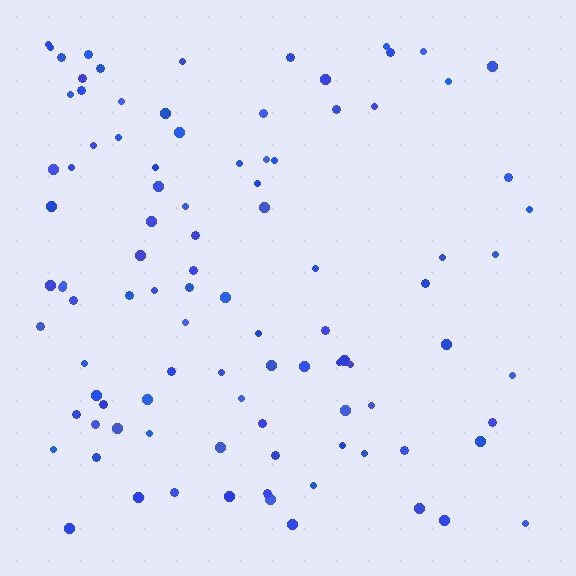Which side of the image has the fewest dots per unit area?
The right.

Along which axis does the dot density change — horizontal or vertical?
Horizontal.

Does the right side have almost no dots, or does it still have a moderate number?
Still a moderate number, just noticeably fewer than the left.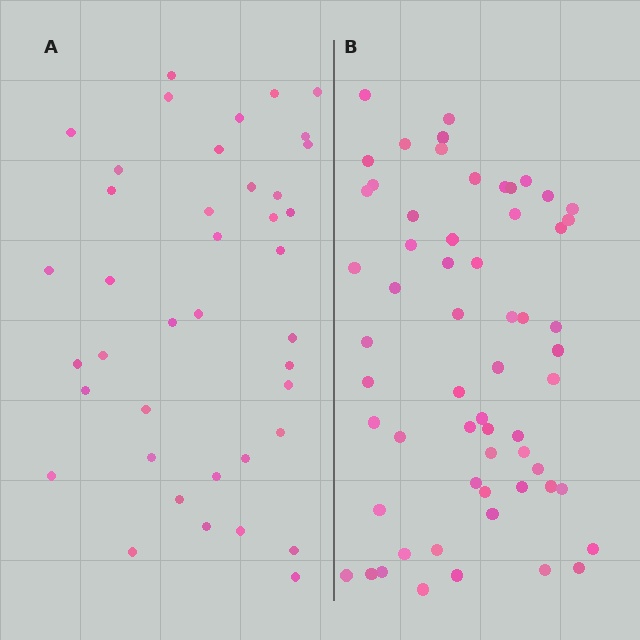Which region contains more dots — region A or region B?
Region B (the right region) has more dots.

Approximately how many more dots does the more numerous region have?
Region B has approximately 20 more dots than region A.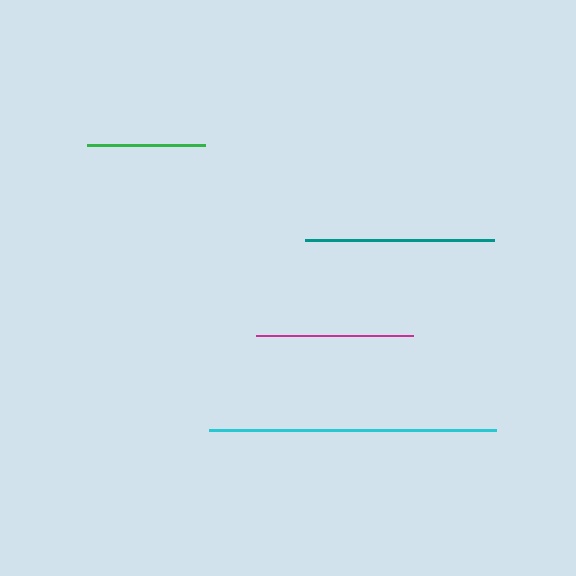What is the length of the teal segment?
The teal segment is approximately 189 pixels long.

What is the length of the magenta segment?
The magenta segment is approximately 157 pixels long.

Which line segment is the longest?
The cyan line is the longest at approximately 287 pixels.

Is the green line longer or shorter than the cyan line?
The cyan line is longer than the green line.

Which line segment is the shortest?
The green line is the shortest at approximately 118 pixels.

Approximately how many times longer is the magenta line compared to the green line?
The magenta line is approximately 1.3 times the length of the green line.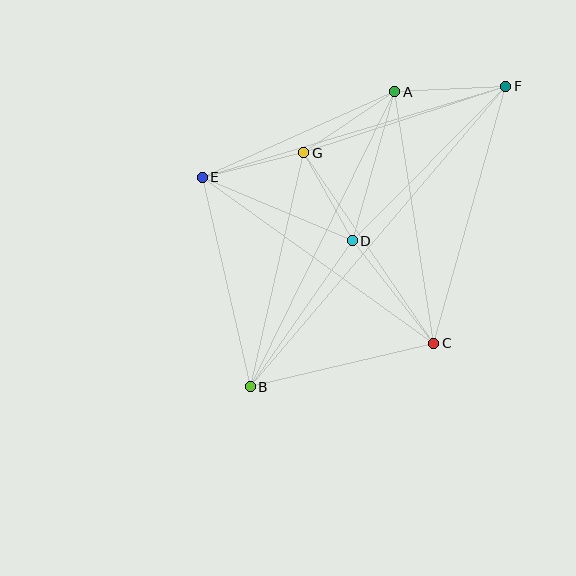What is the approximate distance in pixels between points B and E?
The distance between B and E is approximately 215 pixels.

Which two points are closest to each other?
Points D and G are closest to each other.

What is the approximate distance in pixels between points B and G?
The distance between B and G is approximately 240 pixels.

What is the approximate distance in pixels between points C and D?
The distance between C and D is approximately 131 pixels.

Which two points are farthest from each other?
Points B and F are farthest from each other.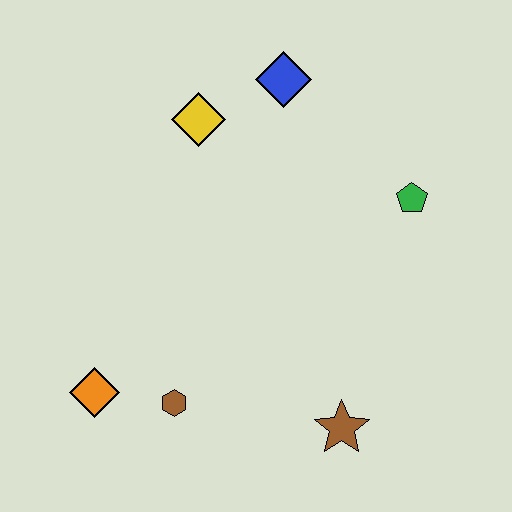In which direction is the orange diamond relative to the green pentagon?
The orange diamond is to the left of the green pentagon.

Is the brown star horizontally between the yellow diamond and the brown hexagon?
No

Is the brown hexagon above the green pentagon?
No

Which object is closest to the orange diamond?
The brown hexagon is closest to the orange diamond.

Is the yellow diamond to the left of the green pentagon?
Yes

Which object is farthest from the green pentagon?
The orange diamond is farthest from the green pentagon.